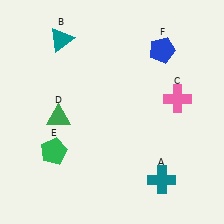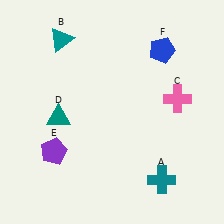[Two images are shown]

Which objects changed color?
D changed from green to teal. E changed from green to purple.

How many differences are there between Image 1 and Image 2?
There are 2 differences between the two images.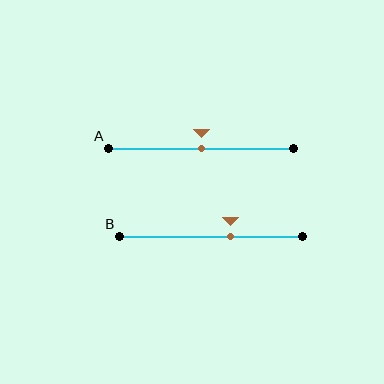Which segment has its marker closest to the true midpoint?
Segment A has its marker closest to the true midpoint.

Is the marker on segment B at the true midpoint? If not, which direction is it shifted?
No, the marker on segment B is shifted to the right by about 10% of the segment length.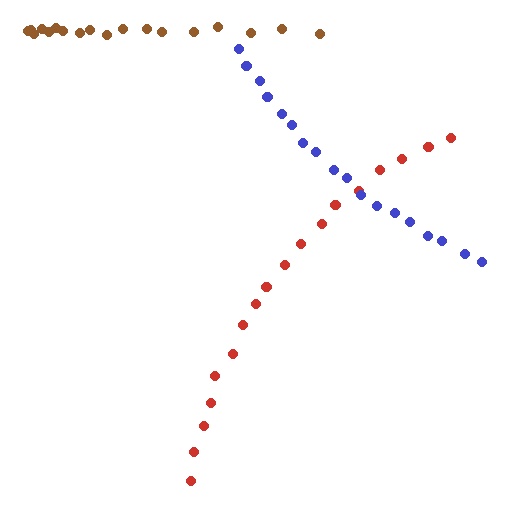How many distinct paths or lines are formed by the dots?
There are 3 distinct paths.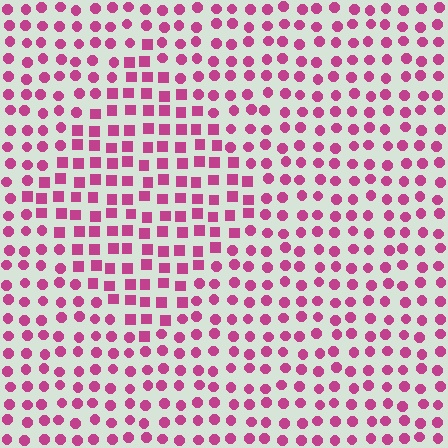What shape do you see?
I see a diamond.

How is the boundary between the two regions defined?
The boundary is defined by a change in element shape: squares inside vs. circles outside. All elements share the same color and spacing.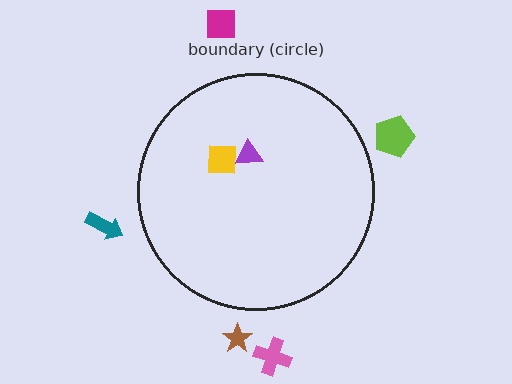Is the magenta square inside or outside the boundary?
Outside.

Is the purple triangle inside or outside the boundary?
Inside.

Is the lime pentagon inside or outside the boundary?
Outside.